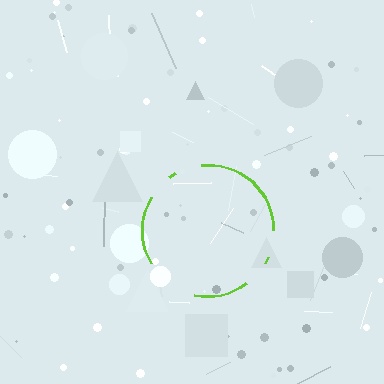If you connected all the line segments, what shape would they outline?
They would outline a circle.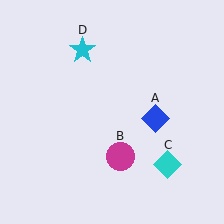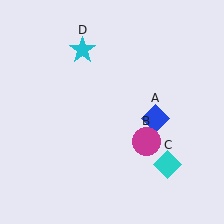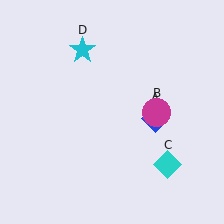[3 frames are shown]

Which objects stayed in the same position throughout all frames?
Blue diamond (object A) and cyan diamond (object C) and cyan star (object D) remained stationary.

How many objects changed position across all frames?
1 object changed position: magenta circle (object B).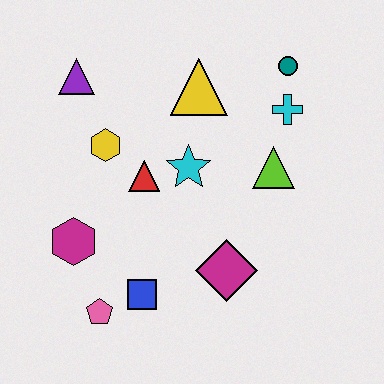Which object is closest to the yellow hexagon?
The red triangle is closest to the yellow hexagon.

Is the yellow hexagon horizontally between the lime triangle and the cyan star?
No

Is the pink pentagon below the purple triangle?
Yes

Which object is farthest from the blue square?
The teal circle is farthest from the blue square.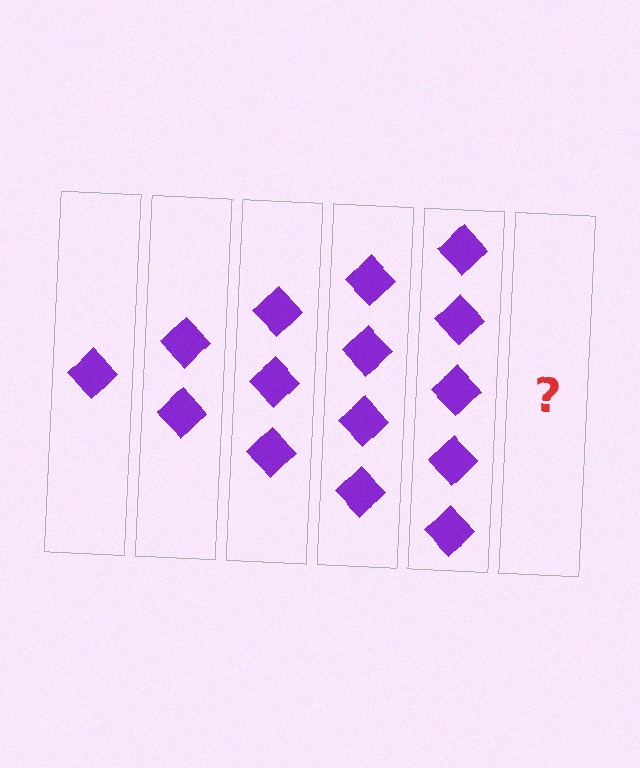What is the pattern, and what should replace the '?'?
The pattern is that each step adds one more diamond. The '?' should be 6 diamonds.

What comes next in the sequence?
The next element should be 6 diamonds.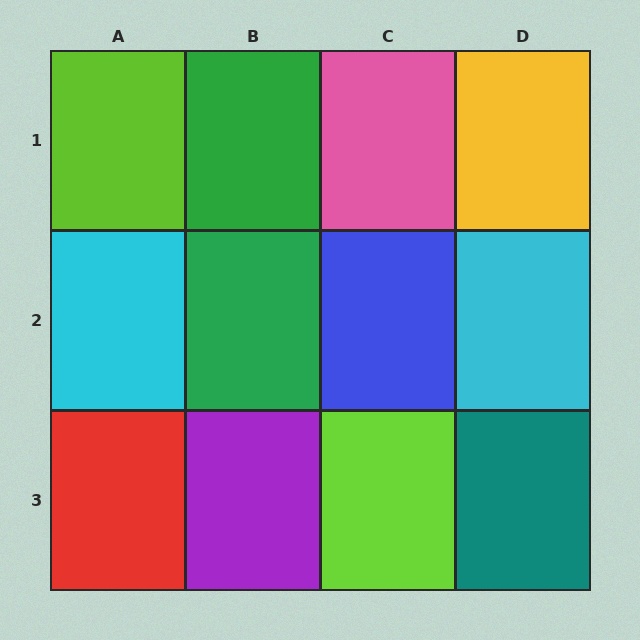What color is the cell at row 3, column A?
Red.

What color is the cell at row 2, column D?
Cyan.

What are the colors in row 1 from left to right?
Lime, green, pink, yellow.